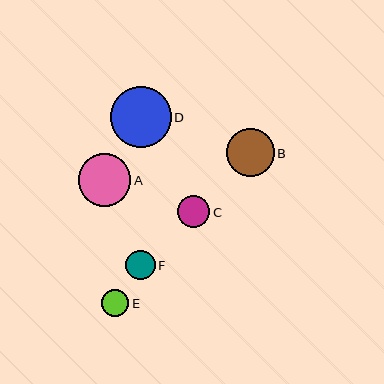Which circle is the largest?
Circle D is the largest with a size of approximately 61 pixels.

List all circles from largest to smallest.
From largest to smallest: D, A, B, C, F, E.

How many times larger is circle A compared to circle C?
Circle A is approximately 1.6 times the size of circle C.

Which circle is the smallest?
Circle E is the smallest with a size of approximately 28 pixels.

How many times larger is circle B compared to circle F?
Circle B is approximately 1.6 times the size of circle F.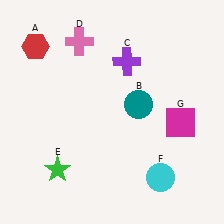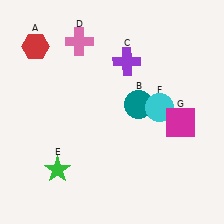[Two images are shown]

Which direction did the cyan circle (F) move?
The cyan circle (F) moved up.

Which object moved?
The cyan circle (F) moved up.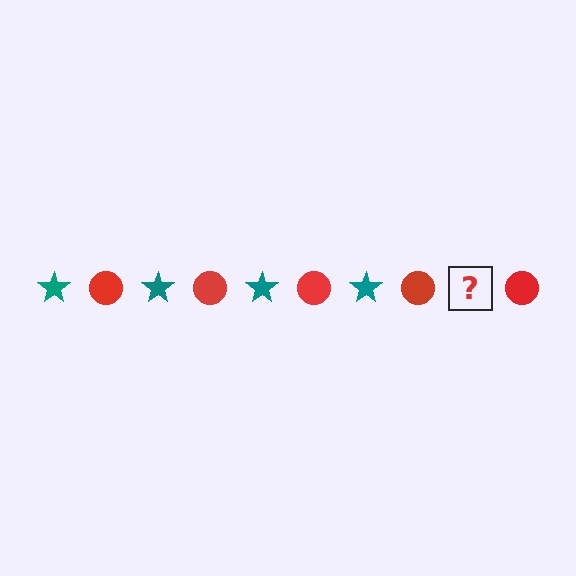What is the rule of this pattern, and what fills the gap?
The rule is that the pattern alternates between teal star and red circle. The gap should be filled with a teal star.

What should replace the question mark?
The question mark should be replaced with a teal star.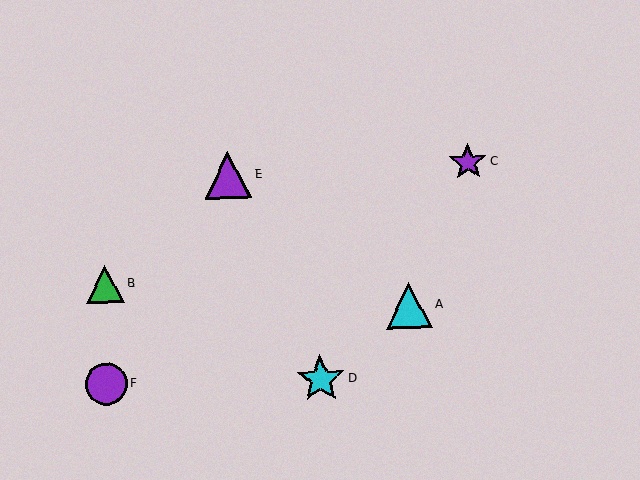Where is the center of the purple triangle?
The center of the purple triangle is at (228, 175).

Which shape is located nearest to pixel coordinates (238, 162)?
The purple triangle (labeled E) at (228, 175) is nearest to that location.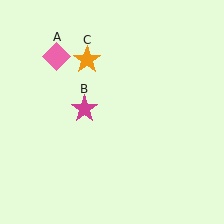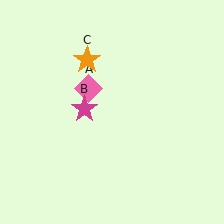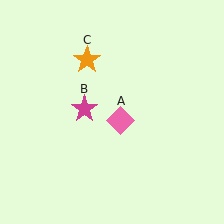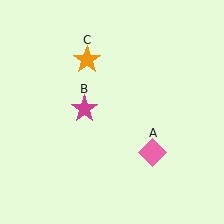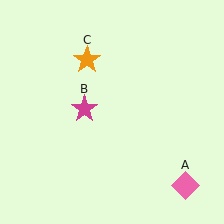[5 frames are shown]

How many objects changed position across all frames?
1 object changed position: pink diamond (object A).